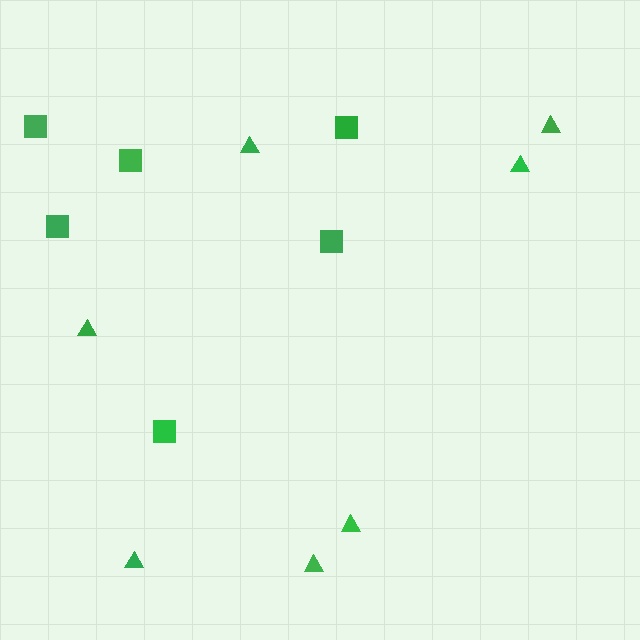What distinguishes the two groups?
There are 2 groups: one group of squares (6) and one group of triangles (7).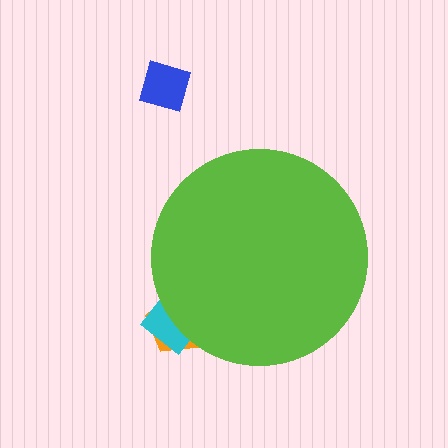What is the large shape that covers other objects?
A lime circle.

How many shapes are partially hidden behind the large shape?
2 shapes are partially hidden.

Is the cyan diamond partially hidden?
Yes, the cyan diamond is partially hidden behind the lime circle.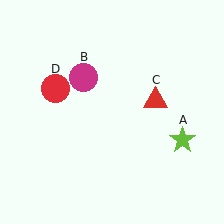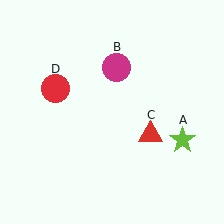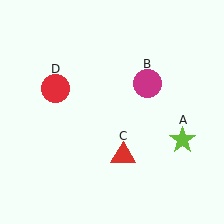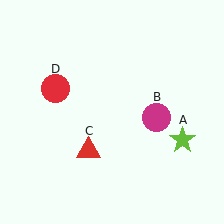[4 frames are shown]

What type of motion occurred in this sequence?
The magenta circle (object B), red triangle (object C) rotated clockwise around the center of the scene.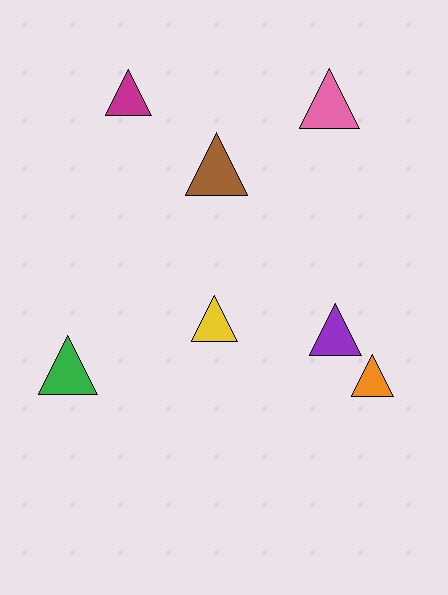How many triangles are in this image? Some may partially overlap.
There are 7 triangles.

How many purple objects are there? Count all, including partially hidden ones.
There is 1 purple object.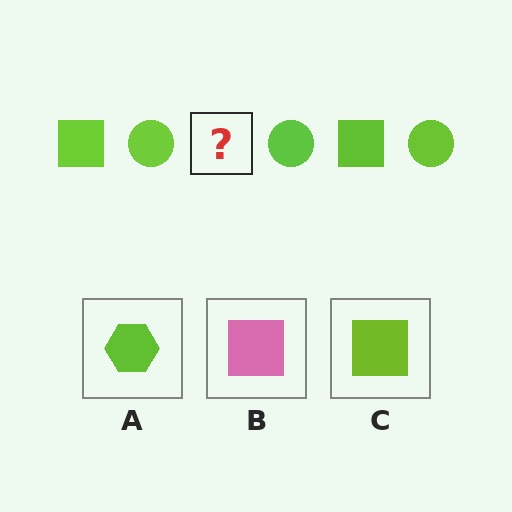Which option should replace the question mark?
Option C.